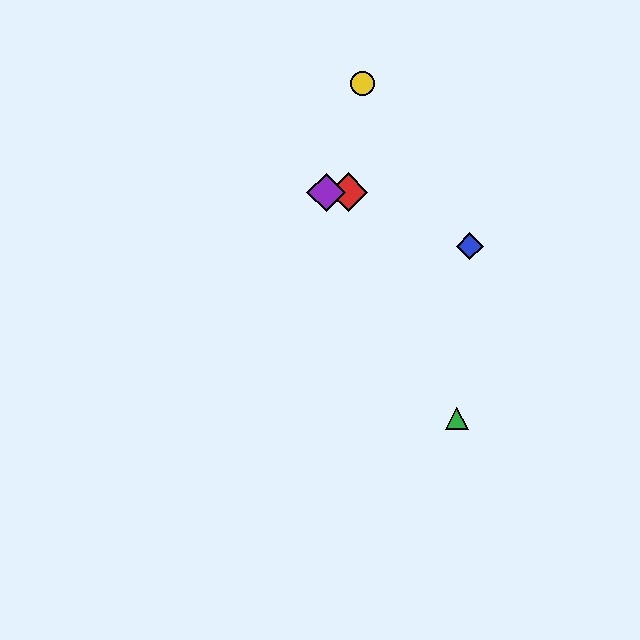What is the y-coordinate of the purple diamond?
The purple diamond is at y≈192.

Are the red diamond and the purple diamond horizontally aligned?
Yes, both are at y≈192.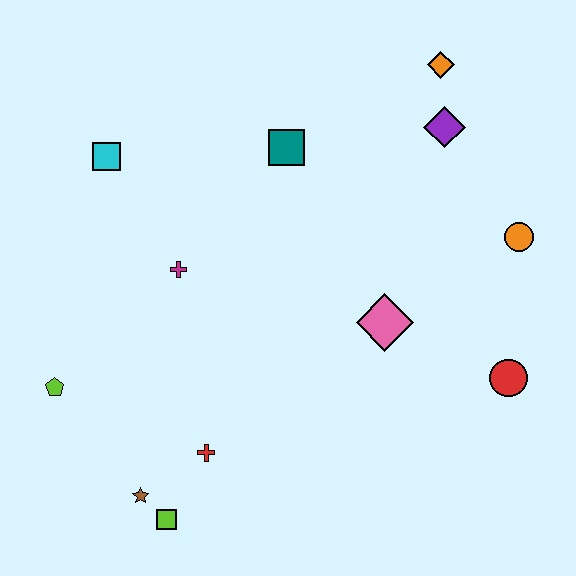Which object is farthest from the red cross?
The orange diamond is farthest from the red cross.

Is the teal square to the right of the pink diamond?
No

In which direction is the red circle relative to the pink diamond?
The red circle is to the right of the pink diamond.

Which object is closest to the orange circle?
The purple diamond is closest to the orange circle.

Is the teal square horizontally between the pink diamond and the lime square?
Yes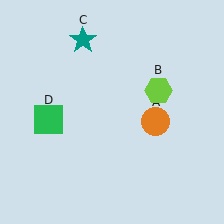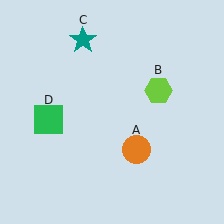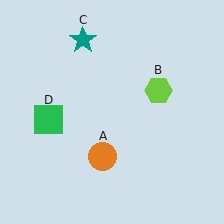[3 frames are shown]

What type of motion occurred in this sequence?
The orange circle (object A) rotated clockwise around the center of the scene.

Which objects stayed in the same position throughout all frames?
Lime hexagon (object B) and teal star (object C) and green square (object D) remained stationary.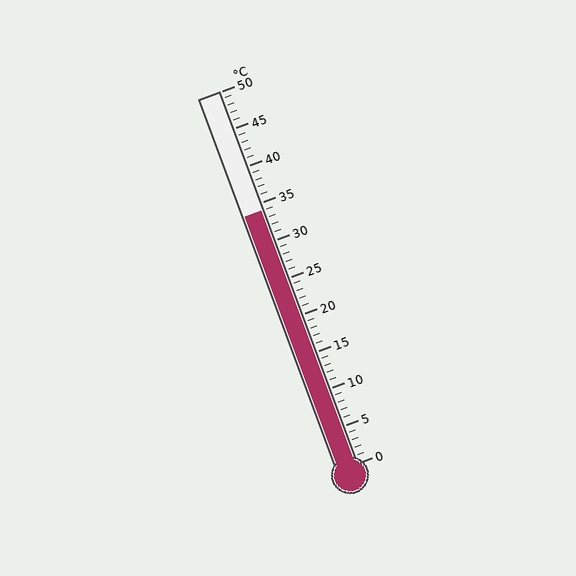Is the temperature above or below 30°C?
The temperature is above 30°C.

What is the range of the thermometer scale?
The thermometer scale ranges from 0°C to 50°C.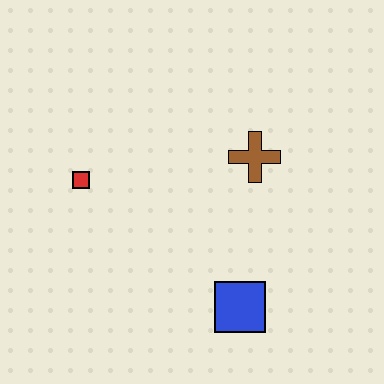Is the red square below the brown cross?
Yes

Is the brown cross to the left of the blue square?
No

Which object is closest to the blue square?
The brown cross is closest to the blue square.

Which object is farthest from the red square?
The blue square is farthest from the red square.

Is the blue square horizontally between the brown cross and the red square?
Yes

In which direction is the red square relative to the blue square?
The red square is to the left of the blue square.